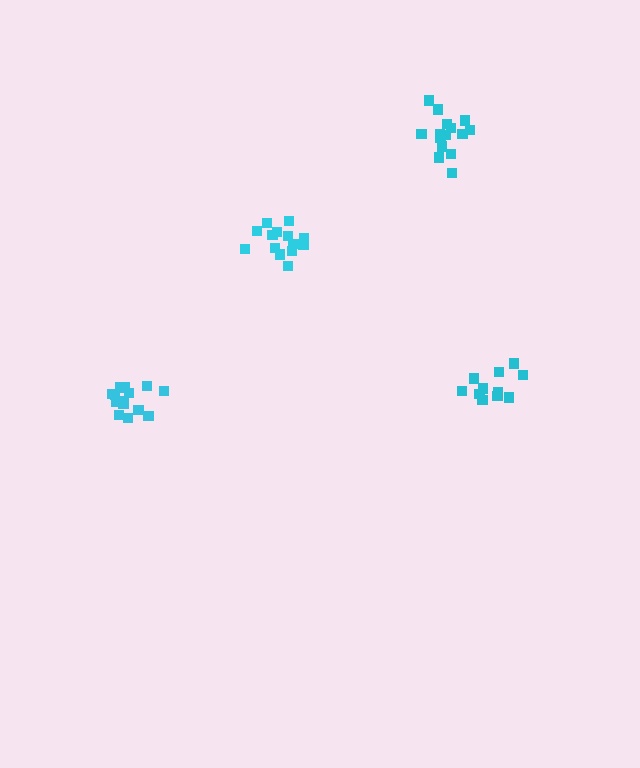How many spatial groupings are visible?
There are 4 spatial groupings.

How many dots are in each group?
Group 1: 11 dots, Group 2: 15 dots, Group 3: 14 dots, Group 4: 14 dots (54 total).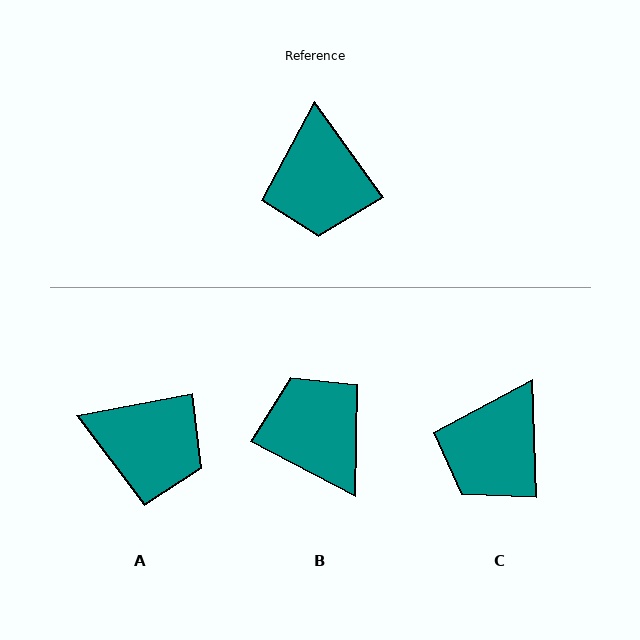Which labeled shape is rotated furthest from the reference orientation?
B, about 153 degrees away.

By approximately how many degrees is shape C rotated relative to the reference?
Approximately 34 degrees clockwise.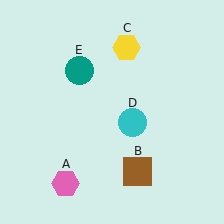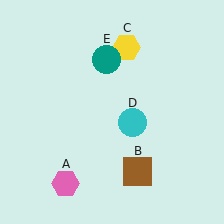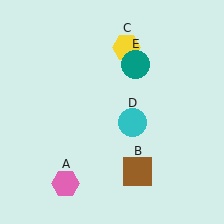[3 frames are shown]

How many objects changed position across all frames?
1 object changed position: teal circle (object E).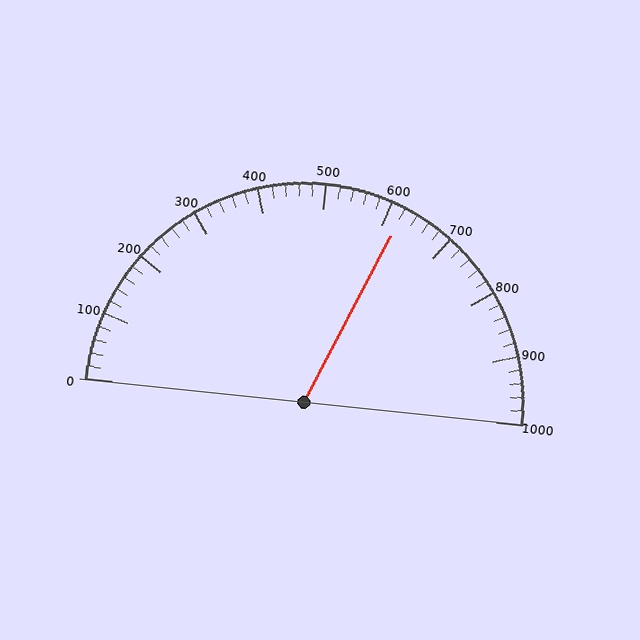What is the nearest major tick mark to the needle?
The nearest major tick mark is 600.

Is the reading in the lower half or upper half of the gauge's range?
The reading is in the upper half of the range (0 to 1000).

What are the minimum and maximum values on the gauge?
The gauge ranges from 0 to 1000.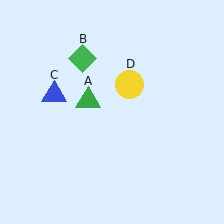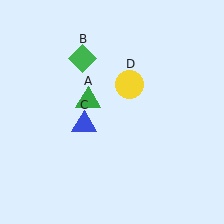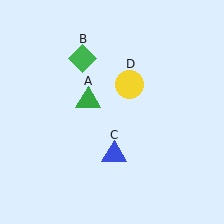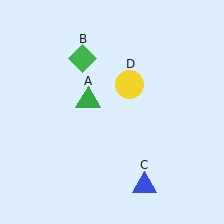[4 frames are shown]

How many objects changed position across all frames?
1 object changed position: blue triangle (object C).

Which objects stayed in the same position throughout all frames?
Green triangle (object A) and green diamond (object B) and yellow circle (object D) remained stationary.